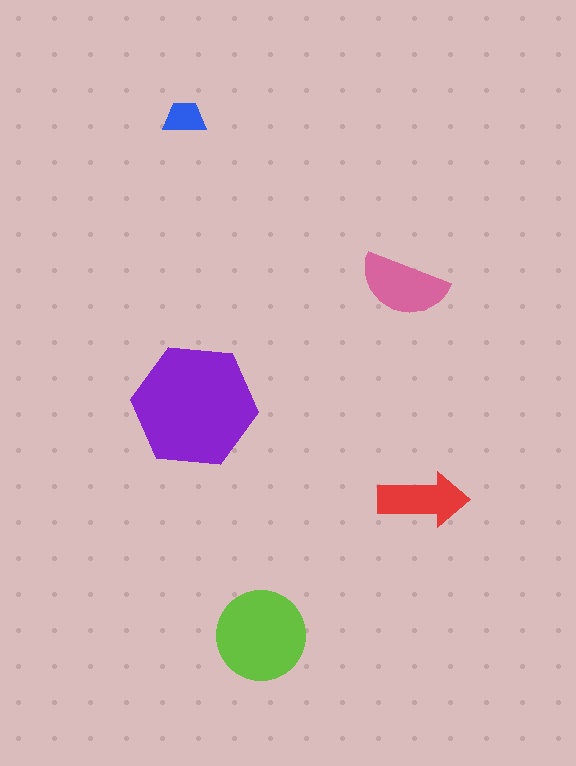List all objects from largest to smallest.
The purple hexagon, the lime circle, the pink semicircle, the red arrow, the blue trapezoid.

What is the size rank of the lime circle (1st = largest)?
2nd.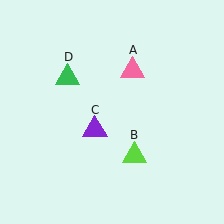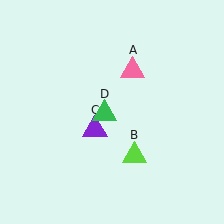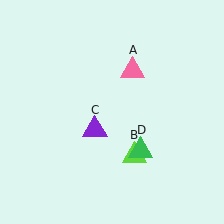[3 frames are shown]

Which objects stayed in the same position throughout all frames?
Pink triangle (object A) and lime triangle (object B) and purple triangle (object C) remained stationary.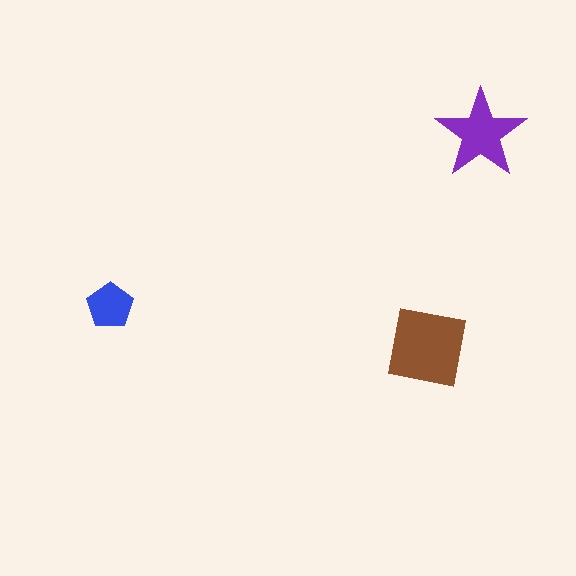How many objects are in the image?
There are 3 objects in the image.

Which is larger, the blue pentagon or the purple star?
The purple star.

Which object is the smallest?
The blue pentagon.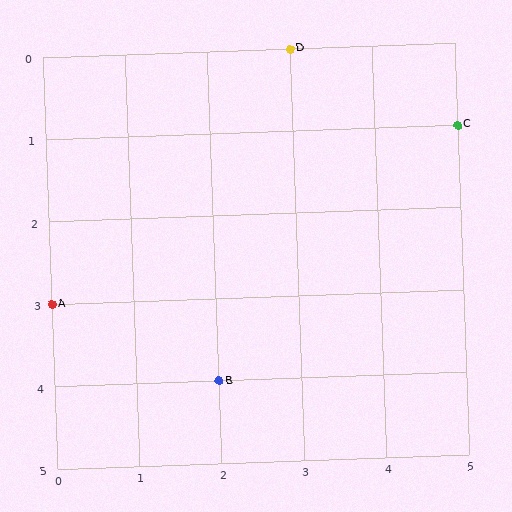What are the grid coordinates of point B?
Point B is at grid coordinates (2, 4).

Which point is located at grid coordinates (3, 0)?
Point D is at (3, 0).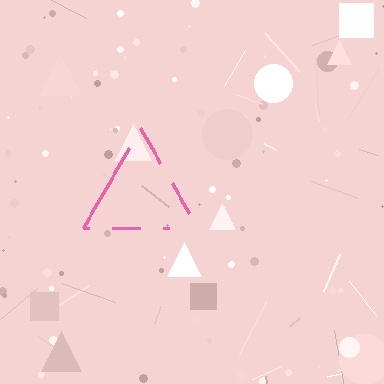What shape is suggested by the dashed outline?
The dashed outline suggests a triangle.